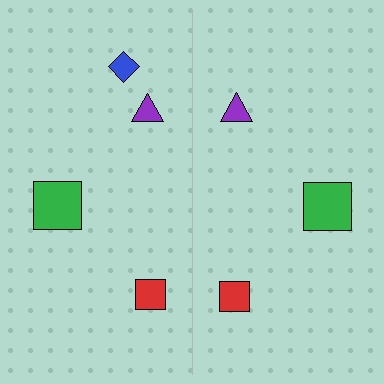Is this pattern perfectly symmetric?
No, the pattern is not perfectly symmetric. A blue diamond is missing from the right side.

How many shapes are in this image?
There are 7 shapes in this image.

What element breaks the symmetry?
A blue diamond is missing from the right side.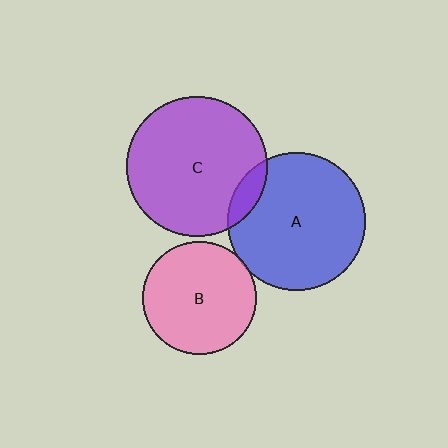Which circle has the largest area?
Circle C (purple).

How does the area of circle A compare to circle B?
Approximately 1.5 times.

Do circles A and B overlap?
Yes.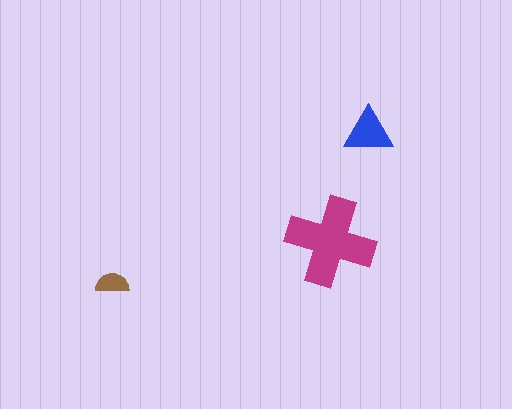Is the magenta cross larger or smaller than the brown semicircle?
Larger.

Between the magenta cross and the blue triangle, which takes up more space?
The magenta cross.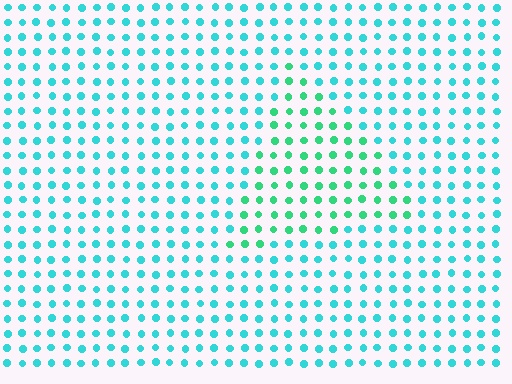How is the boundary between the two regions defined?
The boundary is defined purely by a slight shift in hue (about 33 degrees). Spacing, size, and orientation are identical on both sides.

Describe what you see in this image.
The image is filled with small cyan elements in a uniform arrangement. A triangle-shaped region is visible where the elements are tinted to a slightly different hue, forming a subtle color boundary.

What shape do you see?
I see a triangle.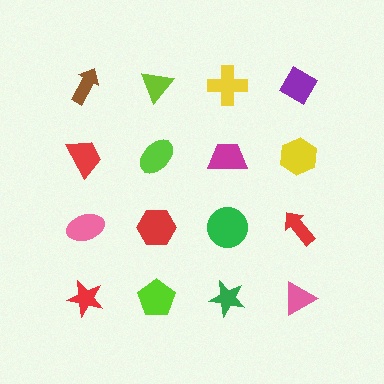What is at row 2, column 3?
A magenta trapezoid.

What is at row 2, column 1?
A red trapezoid.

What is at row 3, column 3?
A green circle.